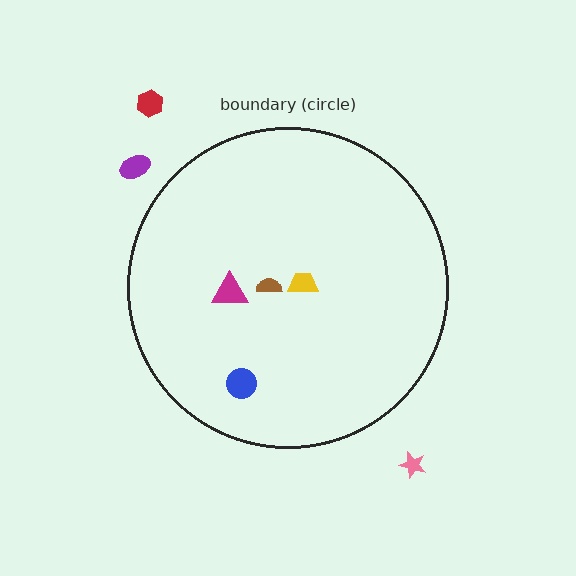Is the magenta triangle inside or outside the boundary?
Inside.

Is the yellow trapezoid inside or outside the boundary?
Inside.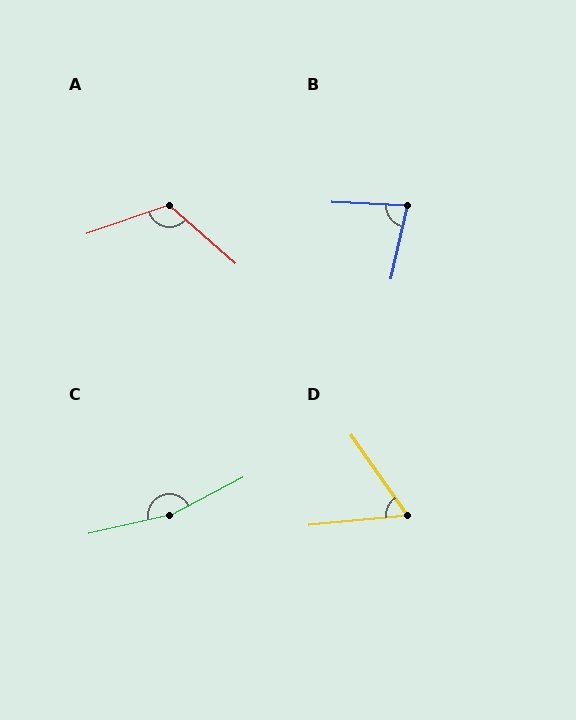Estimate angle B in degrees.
Approximately 80 degrees.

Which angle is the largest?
C, at approximately 165 degrees.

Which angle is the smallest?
D, at approximately 60 degrees.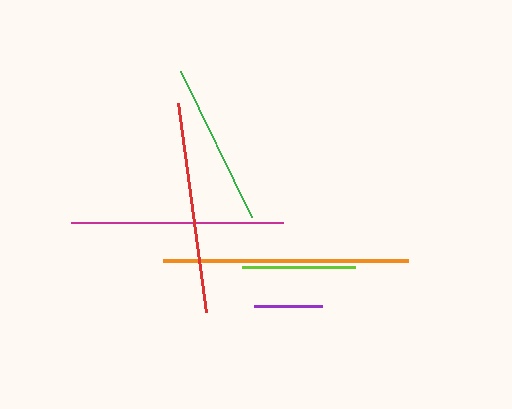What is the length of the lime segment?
The lime segment is approximately 112 pixels long.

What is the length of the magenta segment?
The magenta segment is approximately 212 pixels long.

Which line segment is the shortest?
The purple line is the shortest at approximately 68 pixels.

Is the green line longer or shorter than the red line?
The red line is longer than the green line.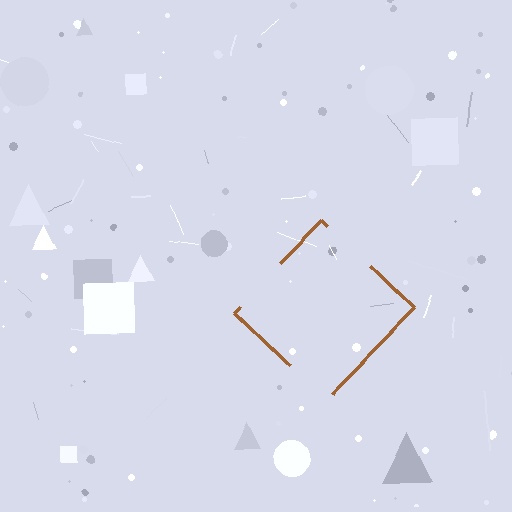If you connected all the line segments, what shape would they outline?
They would outline a diamond.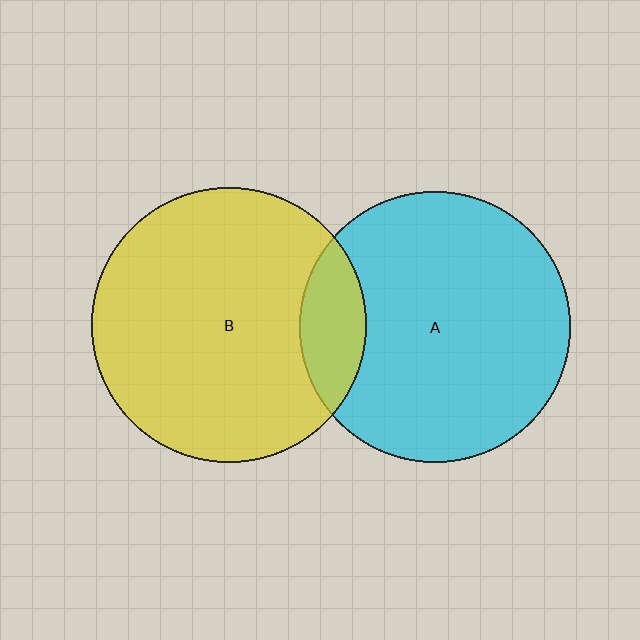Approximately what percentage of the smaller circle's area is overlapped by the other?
Approximately 15%.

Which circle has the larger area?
Circle B (yellow).